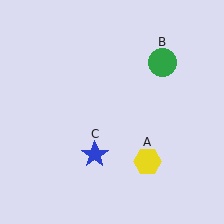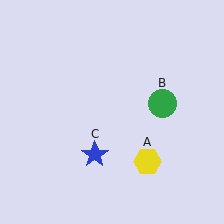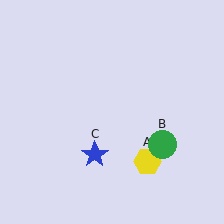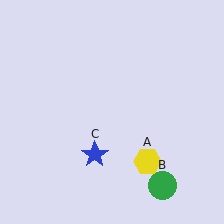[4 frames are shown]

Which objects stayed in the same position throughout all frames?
Yellow hexagon (object A) and blue star (object C) remained stationary.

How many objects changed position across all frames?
1 object changed position: green circle (object B).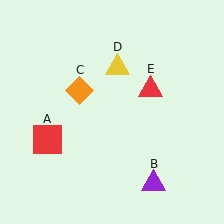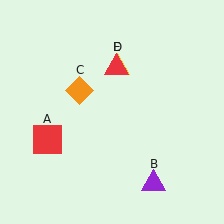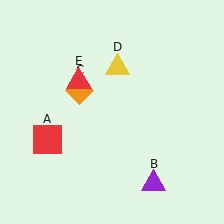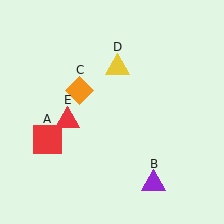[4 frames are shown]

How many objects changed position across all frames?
1 object changed position: red triangle (object E).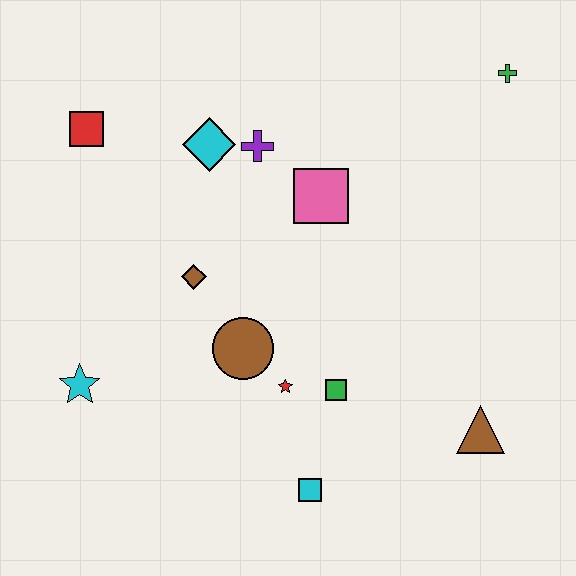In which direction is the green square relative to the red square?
The green square is below the red square.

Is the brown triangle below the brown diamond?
Yes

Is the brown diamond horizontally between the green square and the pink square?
No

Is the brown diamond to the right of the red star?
No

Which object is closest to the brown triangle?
The green square is closest to the brown triangle.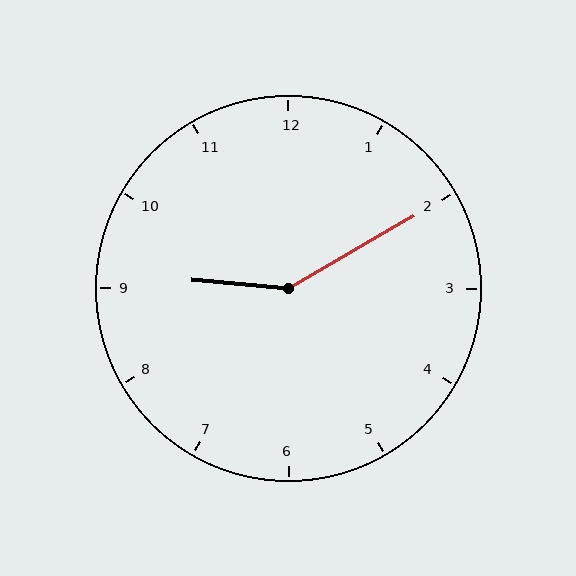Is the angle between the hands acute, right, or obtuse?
It is obtuse.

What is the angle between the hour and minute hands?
Approximately 145 degrees.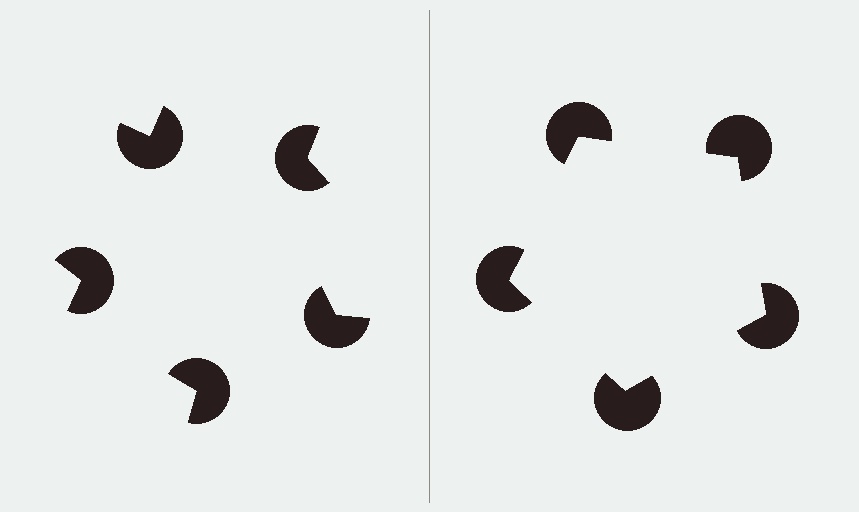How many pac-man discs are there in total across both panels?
10 — 5 on each side.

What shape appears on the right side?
An illusory pentagon.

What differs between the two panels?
The pac-man discs are positioned identically on both sides; only the wedge orientations differ. On the right they align to a pentagon; on the left they are misaligned.